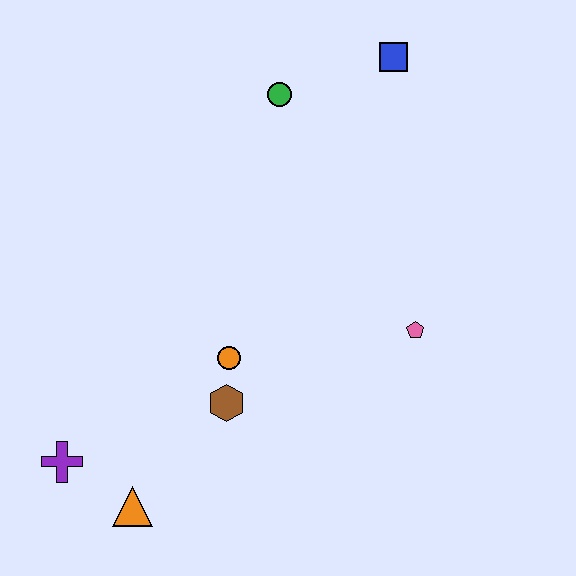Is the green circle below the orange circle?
No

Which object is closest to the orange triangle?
The purple cross is closest to the orange triangle.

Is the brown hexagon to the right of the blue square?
No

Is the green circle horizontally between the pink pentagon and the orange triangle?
Yes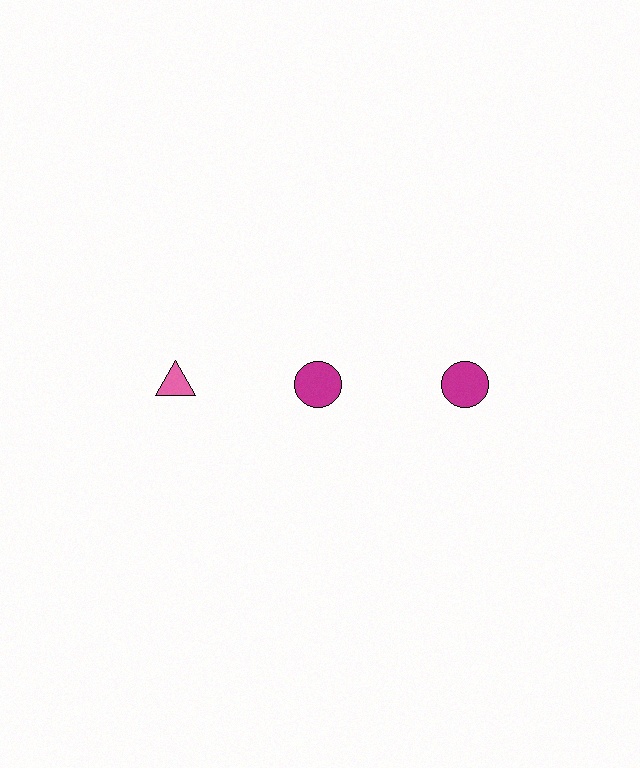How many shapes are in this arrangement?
There are 3 shapes arranged in a grid pattern.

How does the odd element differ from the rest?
It differs in both color (pink instead of magenta) and shape (triangle instead of circle).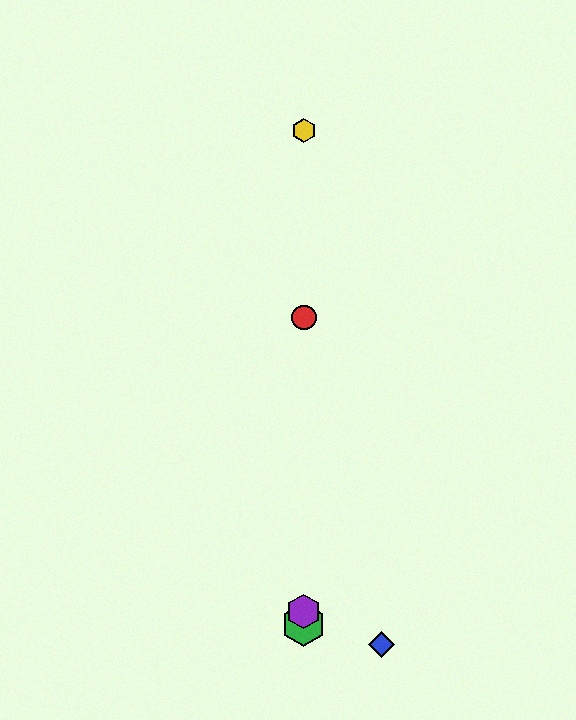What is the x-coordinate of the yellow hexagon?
The yellow hexagon is at x≈304.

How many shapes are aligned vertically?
4 shapes (the red circle, the green hexagon, the yellow hexagon, the purple hexagon) are aligned vertically.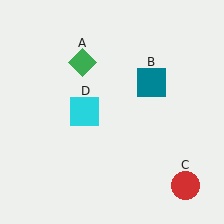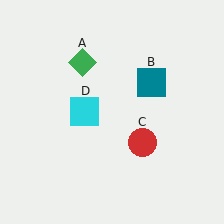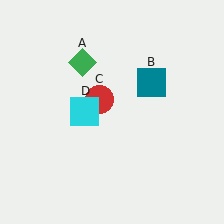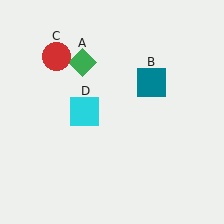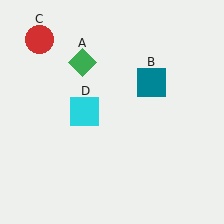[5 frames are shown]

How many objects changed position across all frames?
1 object changed position: red circle (object C).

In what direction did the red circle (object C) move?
The red circle (object C) moved up and to the left.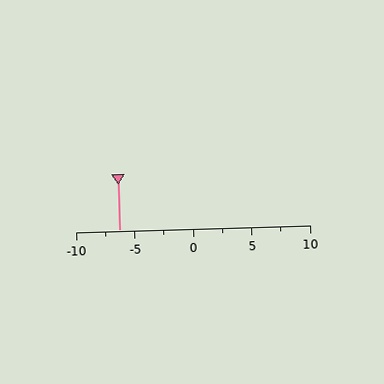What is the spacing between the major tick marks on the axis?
The major ticks are spaced 5 apart.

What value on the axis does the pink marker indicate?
The marker indicates approximately -6.2.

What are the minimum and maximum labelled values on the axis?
The axis runs from -10 to 10.